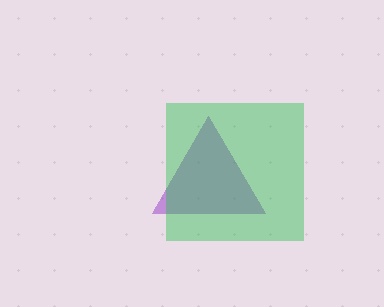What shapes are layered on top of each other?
The layered shapes are: a purple triangle, a green square.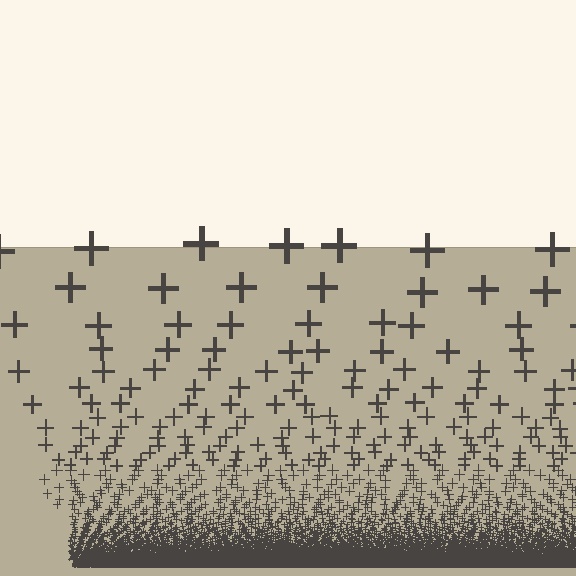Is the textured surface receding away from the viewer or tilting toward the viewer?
The surface appears to tilt toward the viewer. Texture elements get larger and sparser toward the top.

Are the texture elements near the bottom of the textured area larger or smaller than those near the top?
Smaller. The gradient is inverted — elements near the bottom are smaller and denser.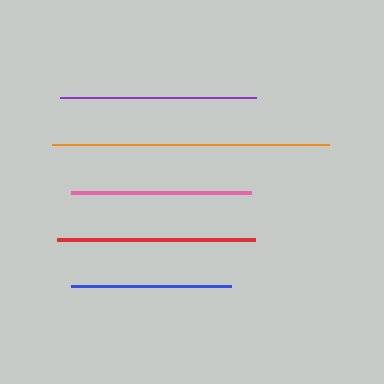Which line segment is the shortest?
The blue line is the shortest at approximately 160 pixels.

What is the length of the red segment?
The red segment is approximately 198 pixels long.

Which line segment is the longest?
The orange line is the longest at approximately 277 pixels.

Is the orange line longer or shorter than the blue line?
The orange line is longer than the blue line.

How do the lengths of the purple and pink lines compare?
The purple and pink lines are approximately the same length.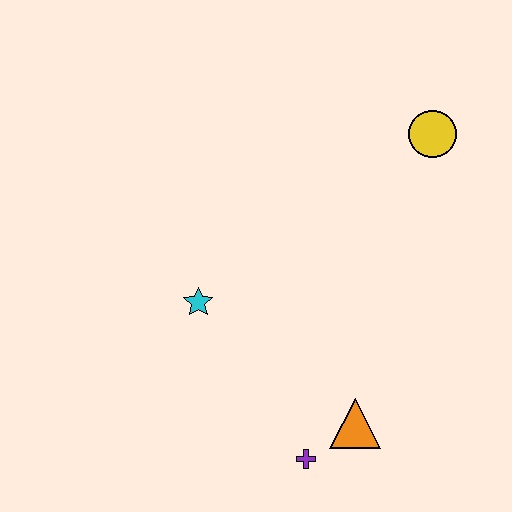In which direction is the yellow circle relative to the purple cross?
The yellow circle is above the purple cross.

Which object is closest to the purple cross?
The orange triangle is closest to the purple cross.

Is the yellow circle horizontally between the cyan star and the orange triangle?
No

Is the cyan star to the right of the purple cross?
No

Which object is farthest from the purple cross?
The yellow circle is farthest from the purple cross.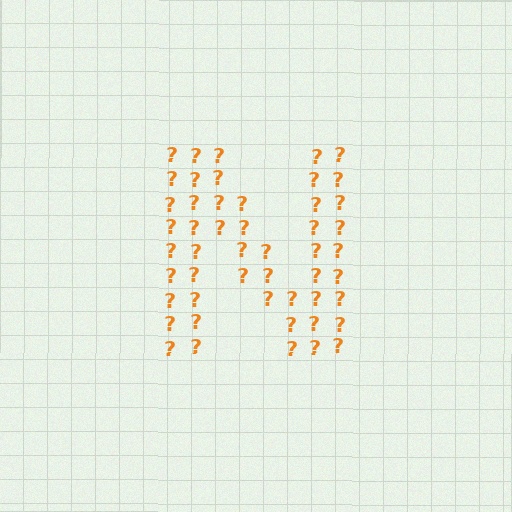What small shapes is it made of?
It is made of small question marks.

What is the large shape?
The large shape is the letter N.